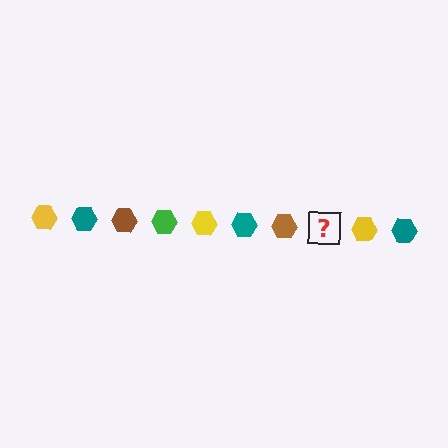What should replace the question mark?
The question mark should be replaced with a green hexagon.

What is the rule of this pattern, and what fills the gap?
The rule is that the pattern cycles through yellow, teal, brown, green hexagons. The gap should be filled with a green hexagon.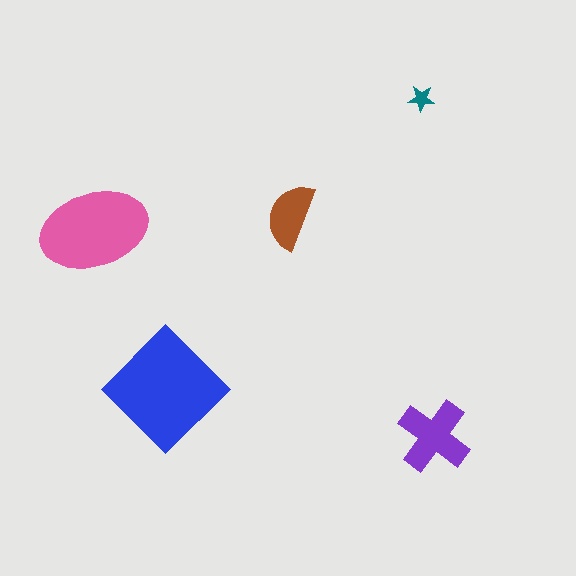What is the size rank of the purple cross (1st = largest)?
3rd.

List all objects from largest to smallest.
The blue diamond, the pink ellipse, the purple cross, the brown semicircle, the teal star.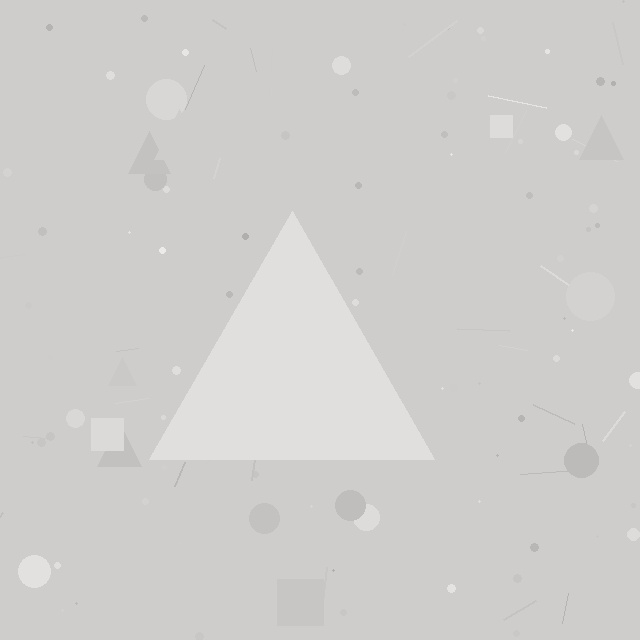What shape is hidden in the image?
A triangle is hidden in the image.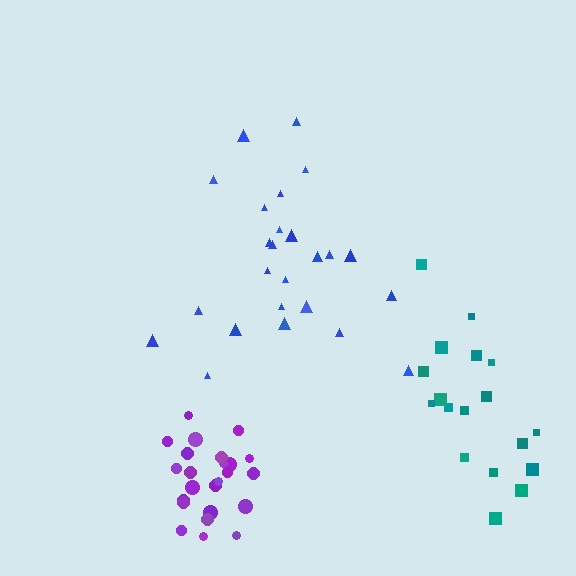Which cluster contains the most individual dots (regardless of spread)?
Blue (25).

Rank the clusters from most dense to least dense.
purple, teal, blue.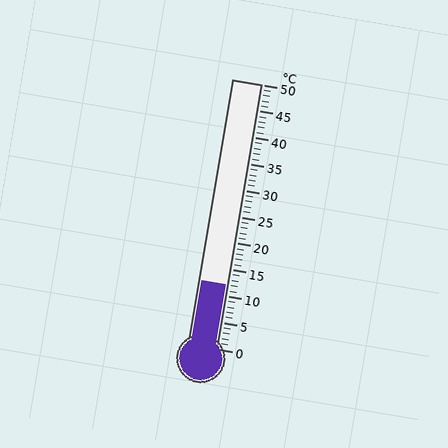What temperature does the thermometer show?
The thermometer shows approximately 12°C.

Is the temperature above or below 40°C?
The temperature is below 40°C.